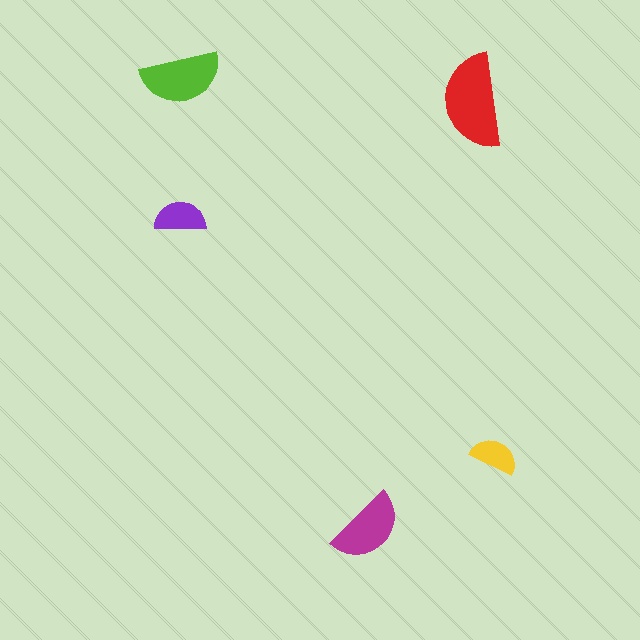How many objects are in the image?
There are 5 objects in the image.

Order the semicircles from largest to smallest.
the red one, the lime one, the magenta one, the purple one, the yellow one.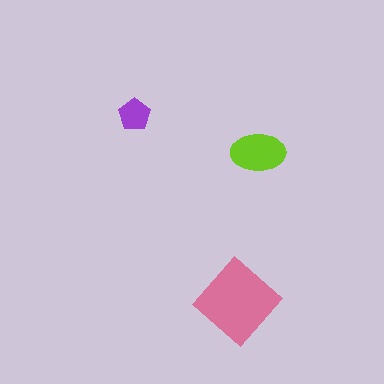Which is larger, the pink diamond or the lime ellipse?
The pink diamond.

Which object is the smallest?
The purple pentagon.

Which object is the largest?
The pink diamond.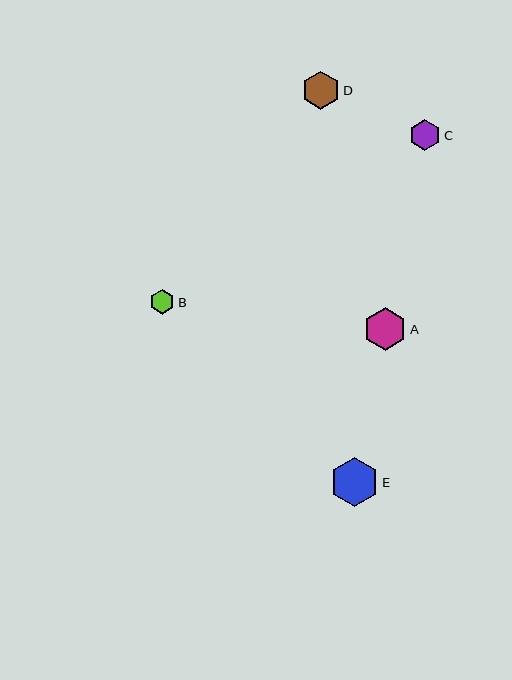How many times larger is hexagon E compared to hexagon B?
Hexagon E is approximately 2.0 times the size of hexagon B.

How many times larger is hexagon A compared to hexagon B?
Hexagon A is approximately 1.7 times the size of hexagon B.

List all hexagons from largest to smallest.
From largest to smallest: E, A, D, C, B.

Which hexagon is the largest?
Hexagon E is the largest with a size of approximately 49 pixels.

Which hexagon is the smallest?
Hexagon B is the smallest with a size of approximately 25 pixels.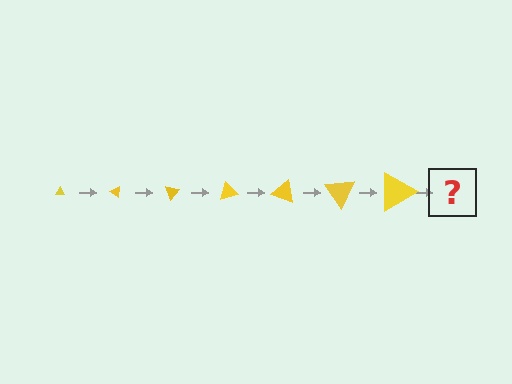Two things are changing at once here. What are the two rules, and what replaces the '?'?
The two rules are that the triangle grows larger each step and it rotates 35 degrees each step. The '?' should be a triangle, larger than the previous one and rotated 245 degrees from the start.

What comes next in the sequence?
The next element should be a triangle, larger than the previous one and rotated 245 degrees from the start.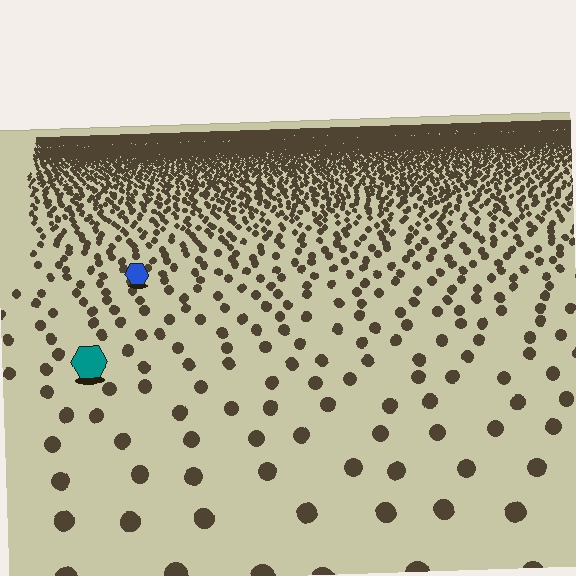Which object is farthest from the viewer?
The blue hexagon is farthest from the viewer. It appears smaller and the ground texture around it is denser.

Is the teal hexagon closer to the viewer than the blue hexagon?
Yes. The teal hexagon is closer — you can tell from the texture gradient: the ground texture is coarser near it.